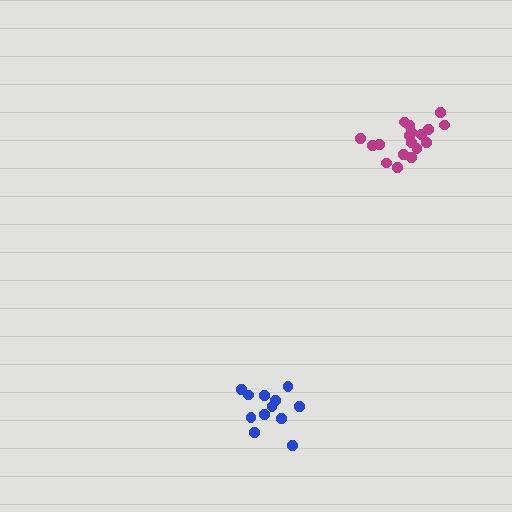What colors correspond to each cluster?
The clusters are colored: blue, magenta.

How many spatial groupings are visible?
There are 2 spatial groupings.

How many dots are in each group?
Group 1: 12 dots, Group 2: 18 dots (30 total).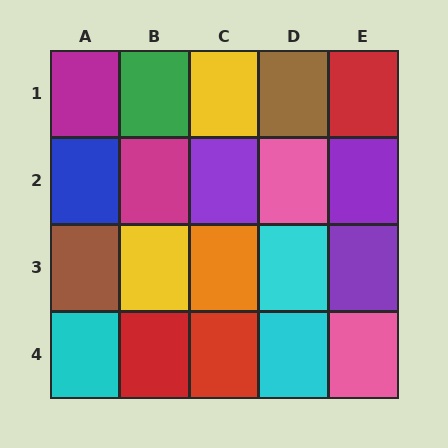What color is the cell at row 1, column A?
Magenta.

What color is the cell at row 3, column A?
Brown.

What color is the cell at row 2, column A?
Blue.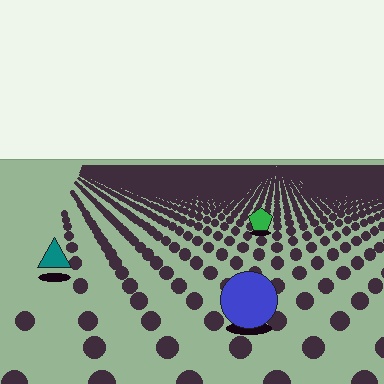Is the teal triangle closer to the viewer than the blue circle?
No. The blue circle is closer — you can tell from the texture gradient: the ground texture is coarser near it.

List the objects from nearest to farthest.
From nearest to farthest: the blue circle, the teal triangle, the green pentagon.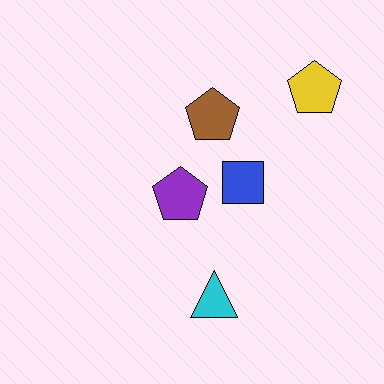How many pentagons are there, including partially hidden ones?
There are 3 pentagons.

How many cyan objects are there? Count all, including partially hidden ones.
There is 1 cyan object.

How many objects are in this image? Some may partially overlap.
There are 5 objects.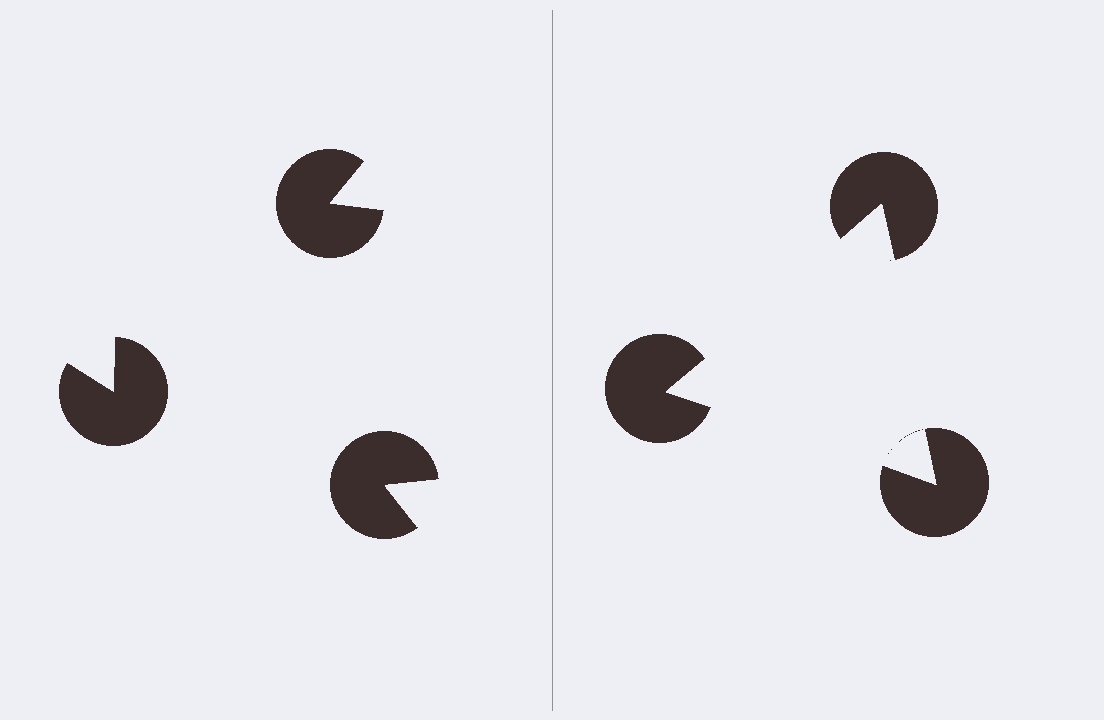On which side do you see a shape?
An illusory triangle appears on the right side. On the left side the wedge cuts are rotated, so no coherent shape forms.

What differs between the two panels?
The pac-man discs are positioned identically on both sides; only the wedge orientations differ. On the right they align to a triangle; on the left they are misaligned.